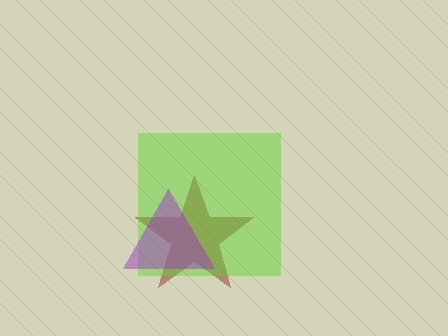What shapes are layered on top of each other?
The layered shapes are: a brown star, a lime square, a purple triangle.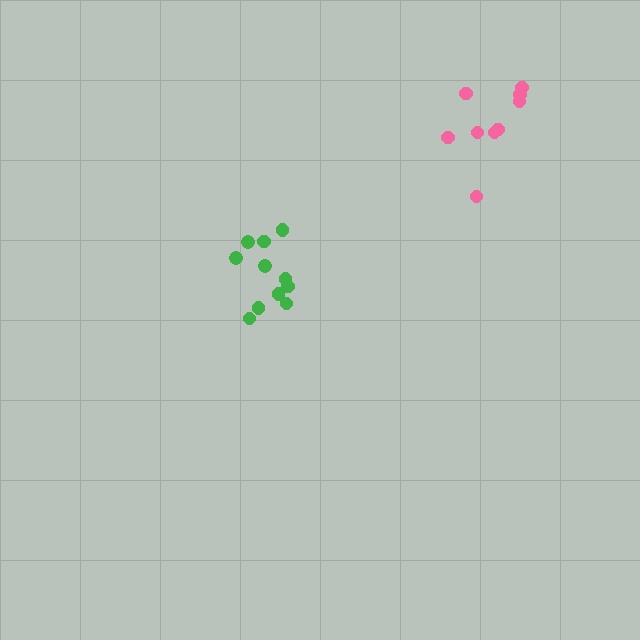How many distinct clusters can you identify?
There are 2 distinct clusters.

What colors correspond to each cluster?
The clusters are colored: green, pink.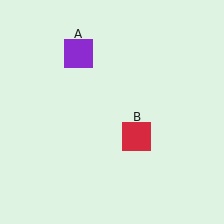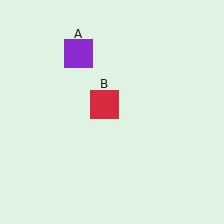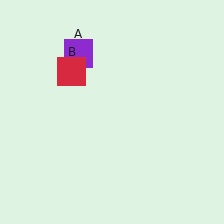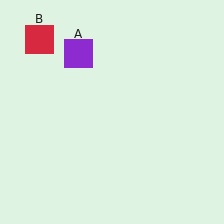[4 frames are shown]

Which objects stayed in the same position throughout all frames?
Purple square (object A) remained stationary.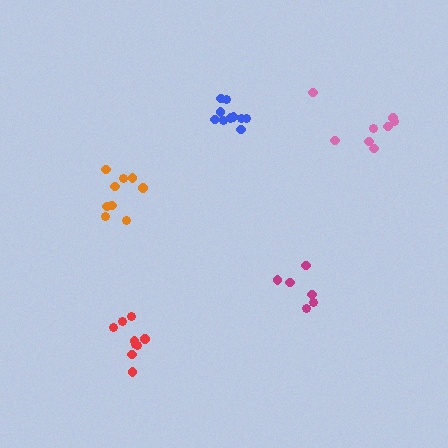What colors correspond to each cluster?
The clusters are colored: blue, magenta, red, orange, pink.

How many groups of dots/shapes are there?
There are 5 groups.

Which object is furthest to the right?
The pink cluster is rightmost.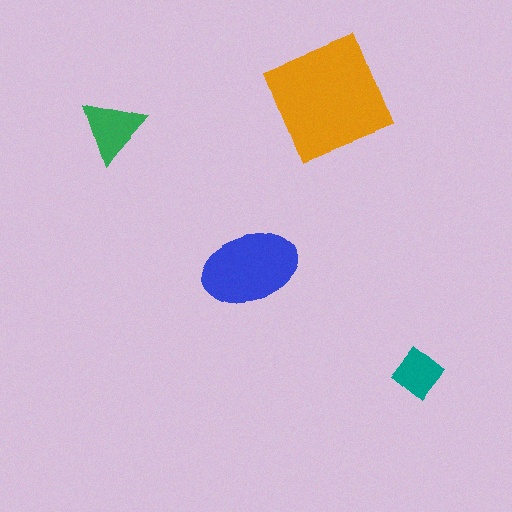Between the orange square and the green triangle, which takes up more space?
The orange square.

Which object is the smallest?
The teal diamond.